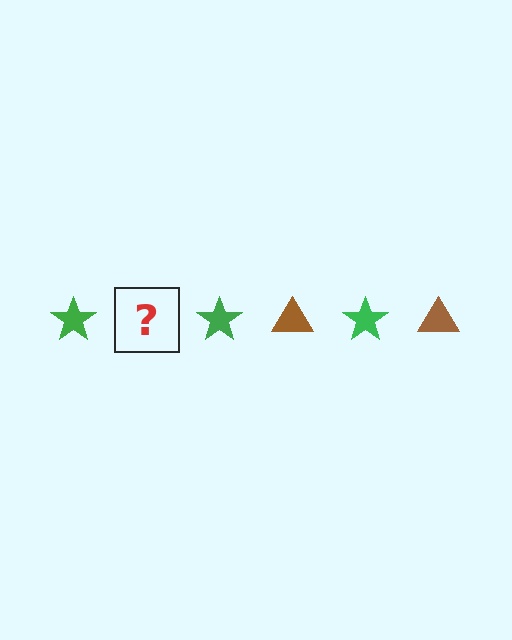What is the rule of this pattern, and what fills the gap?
The rule is that the pattern alternates between green star and brown triangle. The gap should be filled with a brown triangle.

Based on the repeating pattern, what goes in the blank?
The blank should be a brown triangle.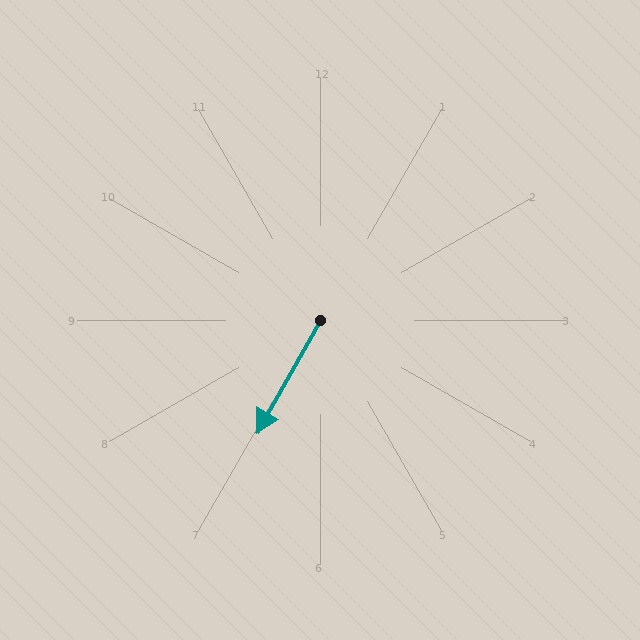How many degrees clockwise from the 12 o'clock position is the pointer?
Approximately 209 degrees.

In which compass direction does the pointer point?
Southwest.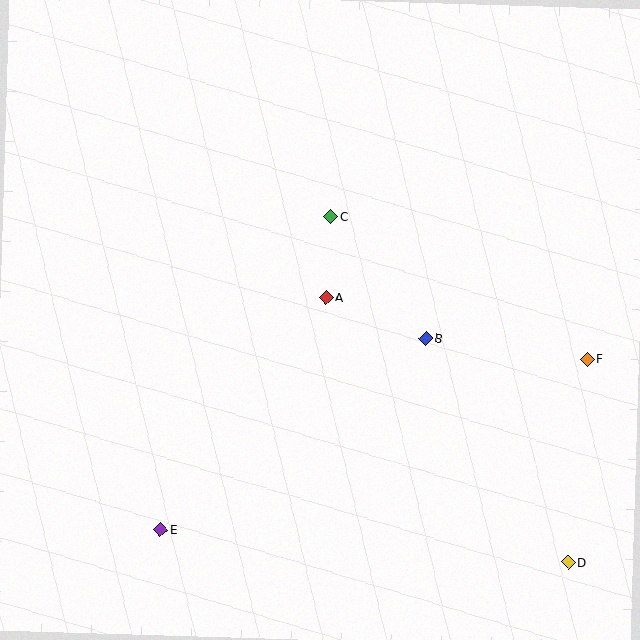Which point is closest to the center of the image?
Point A at (326, 297) is closest to the center.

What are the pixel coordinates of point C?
Point C is at (331, 216).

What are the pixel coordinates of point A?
Point A is at (326, 297).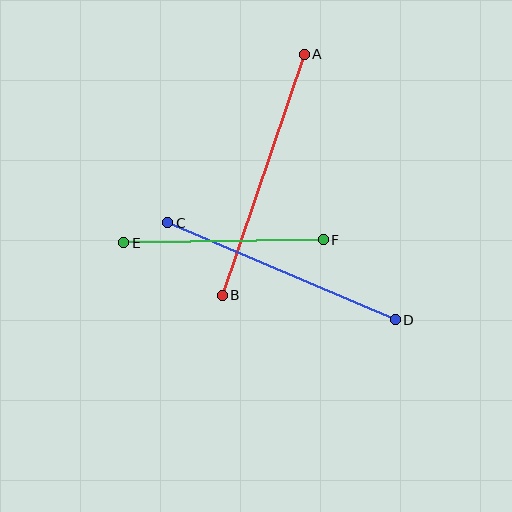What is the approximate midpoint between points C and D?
The midpoint is at approximately (282, 271) pixels.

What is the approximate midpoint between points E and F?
The midpoint is at approximately (224, 241) pixels.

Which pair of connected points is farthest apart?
Points A and B are farthest apart.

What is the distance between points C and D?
The distance is approximately 247 pixels.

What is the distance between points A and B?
The distance is approximately 254 pixels.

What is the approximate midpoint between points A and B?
The midpoint is at approximately (263, 175) pixels.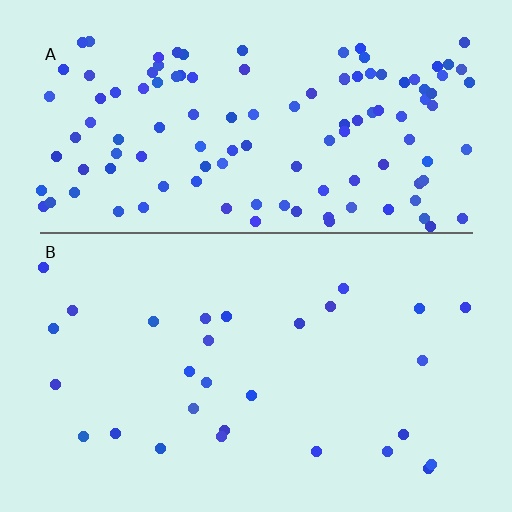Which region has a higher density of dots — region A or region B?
A (the top).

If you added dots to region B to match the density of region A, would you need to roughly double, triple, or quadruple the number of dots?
Approximately quadruple.